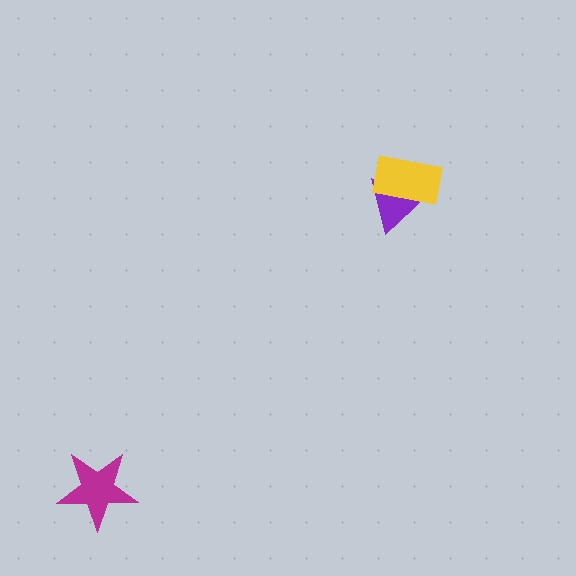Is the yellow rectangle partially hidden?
No, no other shape covers it.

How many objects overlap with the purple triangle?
1 object overlaps with the purple triangle.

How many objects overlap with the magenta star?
0 objects overlap with the magenta star.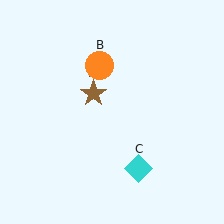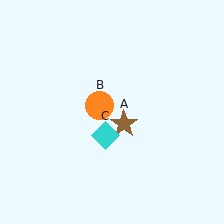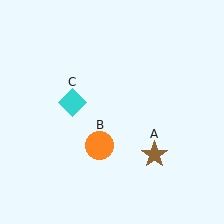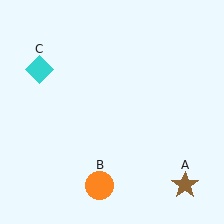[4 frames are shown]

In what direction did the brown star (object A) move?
The brown star (object A) moved down and to the right.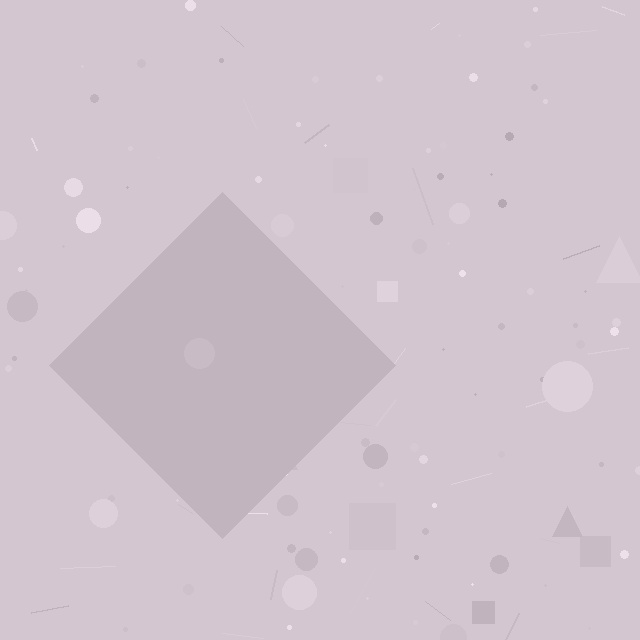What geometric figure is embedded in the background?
A diamond is embedded in the background.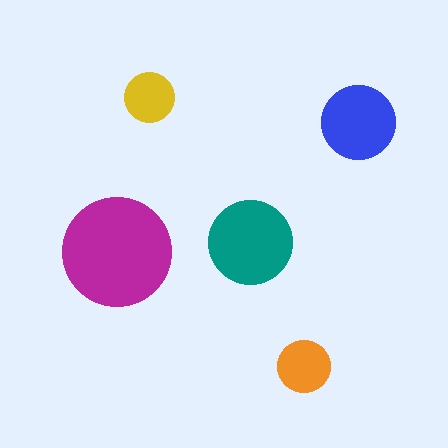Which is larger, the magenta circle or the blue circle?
The magenta one.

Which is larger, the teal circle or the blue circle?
The teal one.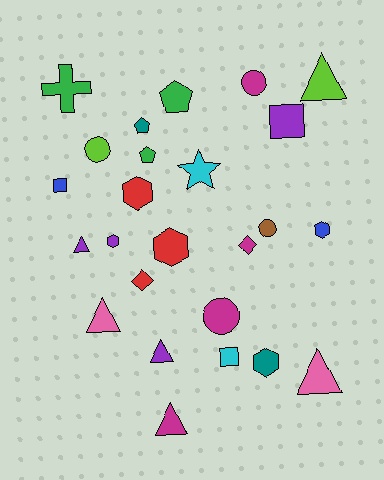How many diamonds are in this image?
There are 2 diamonds.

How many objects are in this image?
There are 25 objects.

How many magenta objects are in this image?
There are 4 magenta objects.